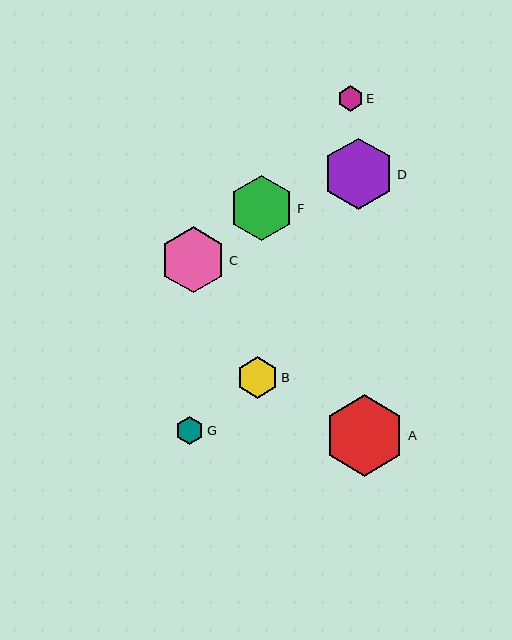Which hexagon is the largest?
Hexagon A is the largest with a size of approximately 81 pixels.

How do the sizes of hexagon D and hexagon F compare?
Hexagon D and hexagon F are approximately the same size.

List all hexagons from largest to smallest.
From largest to smallest: A, D, C, F, B, G, E.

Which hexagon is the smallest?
Hexagon E is the smallest with a size of approximately 26 pixels.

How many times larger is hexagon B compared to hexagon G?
Hexagon B is approximately 1.5 times the size of hexagon G.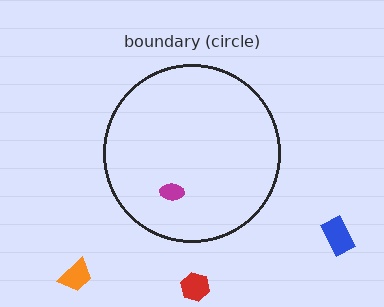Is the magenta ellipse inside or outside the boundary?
Inside.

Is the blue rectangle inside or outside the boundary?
Outside.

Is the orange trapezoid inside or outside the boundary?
Outside.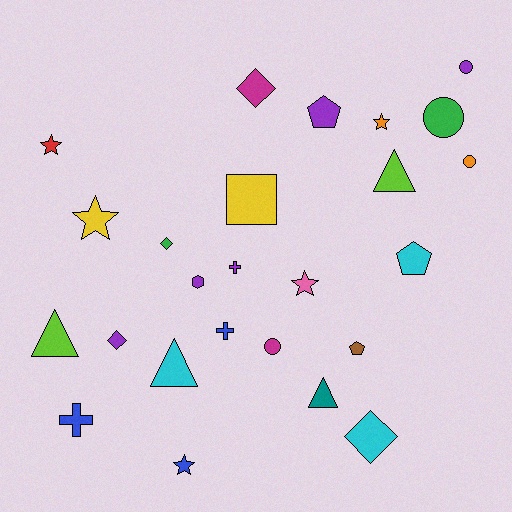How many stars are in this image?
There are 5 stars.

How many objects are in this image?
There are 25 objects.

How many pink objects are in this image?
There is 1 pink object.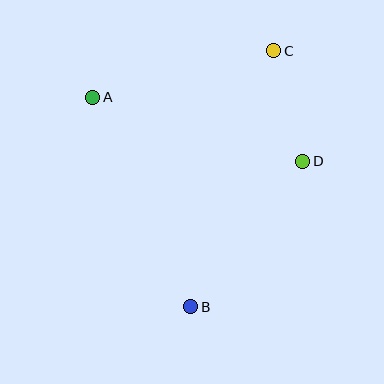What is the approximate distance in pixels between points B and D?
The distance between B and D is approximately 183 pixels.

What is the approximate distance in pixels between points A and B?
The distance between A and B is approximately 231 pixels.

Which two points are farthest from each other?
Points B and C are farthest from each other.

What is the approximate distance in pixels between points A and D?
The distance between A and D is approximately 219 pixels.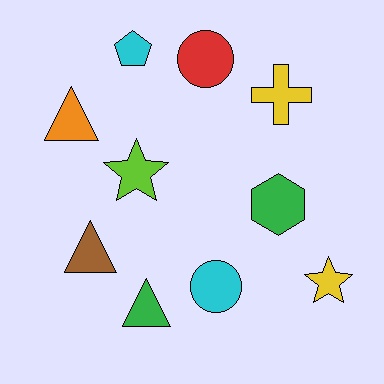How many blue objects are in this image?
There are no blue objects.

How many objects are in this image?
There are 10 objects.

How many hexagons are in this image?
There is 1 hexagon.